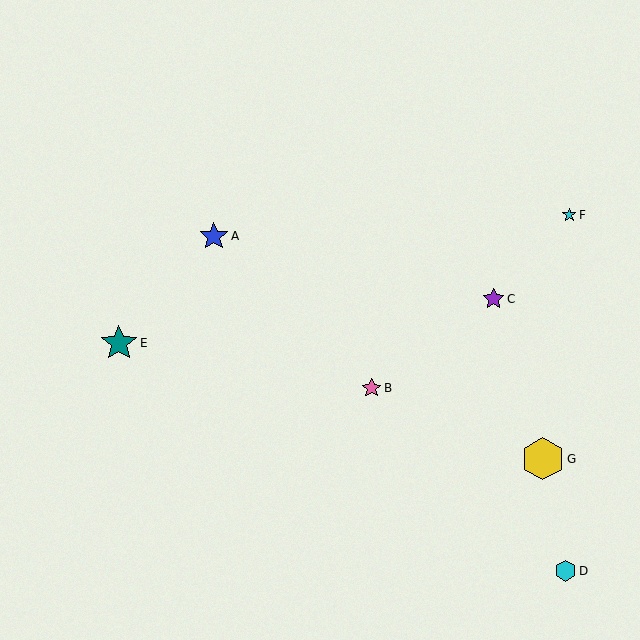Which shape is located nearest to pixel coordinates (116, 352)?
The teal star (labeled E) at (119, 343) is nearest to that location.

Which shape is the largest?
The yellow hexagon (labeled G) is the largest.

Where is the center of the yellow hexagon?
The center of the yellow hexagon is at (543, 459).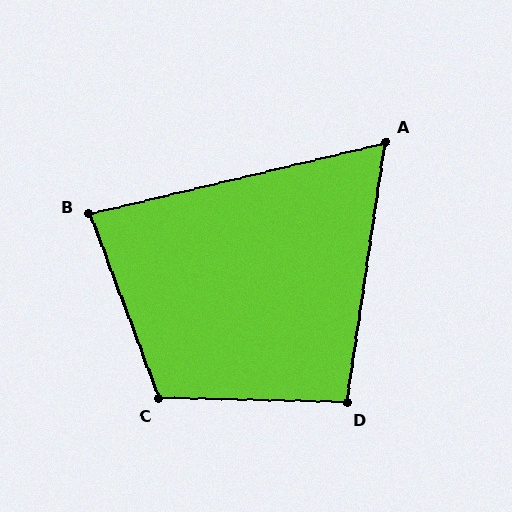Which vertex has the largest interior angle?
C, at approximately 112 degrees.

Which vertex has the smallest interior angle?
A, at approximately 68 degrees.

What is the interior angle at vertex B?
Approximately 83 degrees (acute).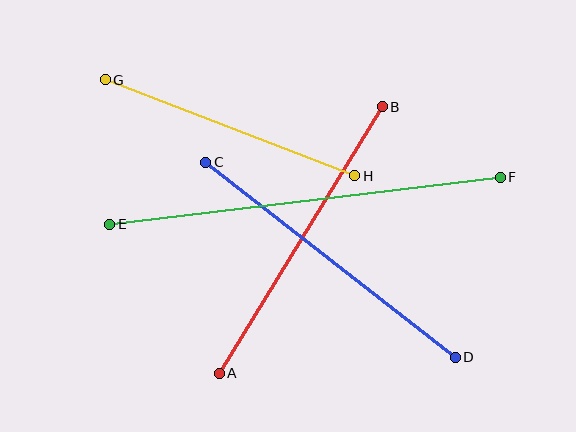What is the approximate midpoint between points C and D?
The midpoint is at approximately (330, 260) pixels.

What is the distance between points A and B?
The distance is approximately 313 pixels.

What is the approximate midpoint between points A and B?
The midpoint is at approximately (301, 240) pixels.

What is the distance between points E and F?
The distance is approximately 393 pixels.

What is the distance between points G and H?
The distance is approximately 267 pixels.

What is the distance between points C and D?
The distance is approximately 317 pixels.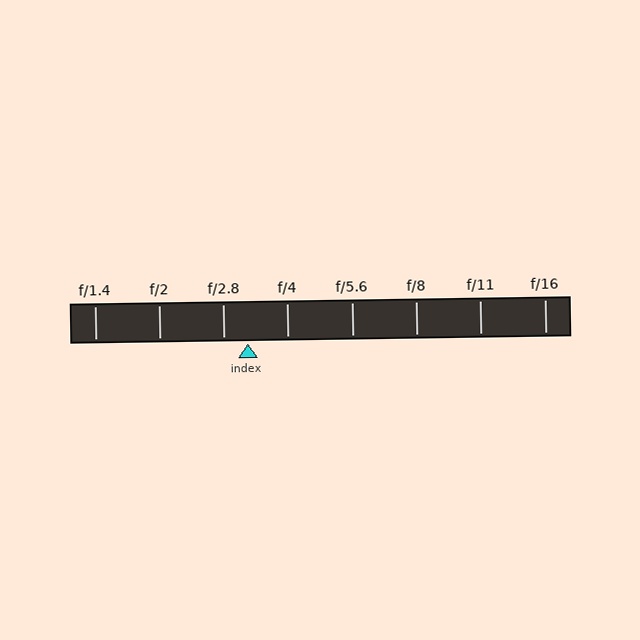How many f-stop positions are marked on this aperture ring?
There are 8 f-stop positions marked.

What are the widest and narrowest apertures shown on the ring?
The widest aperture shown is f/1.4 and the narrowest is f/16.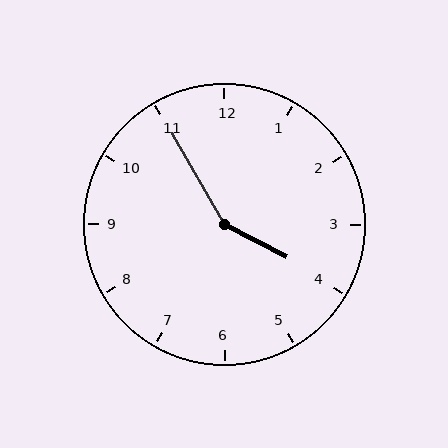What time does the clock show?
3:55.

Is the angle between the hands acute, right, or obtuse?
It is obtuse.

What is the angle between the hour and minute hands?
Approximately 148 degrees.